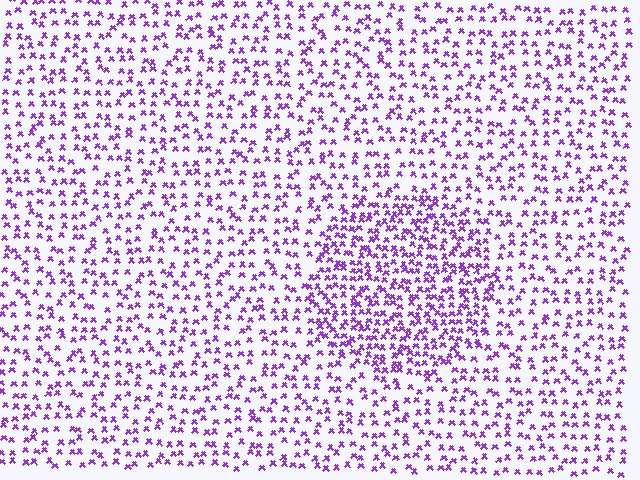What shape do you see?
I see a circle.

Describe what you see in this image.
The image contains small purple elements arranged at two different densities. A circle-shaped region is visible where the elements are more densely packed than the surrounding area.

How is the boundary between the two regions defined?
The boundary is defined by a change in element density (approximately 1.8x ratio). All elements are the same color, size, and shape.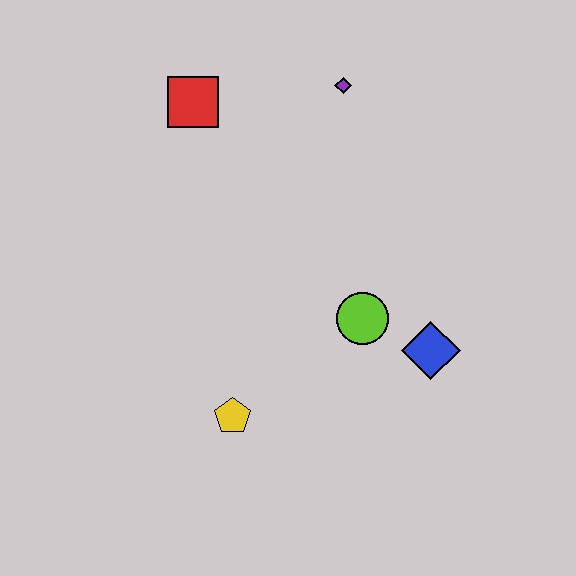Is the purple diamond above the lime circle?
Yes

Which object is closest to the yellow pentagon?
The lime circle is closest to the yellow pentagon.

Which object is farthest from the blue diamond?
The red square is farthest from the blue diamond.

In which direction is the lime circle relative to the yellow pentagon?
The lime circle is to the right of the yellow pentagon.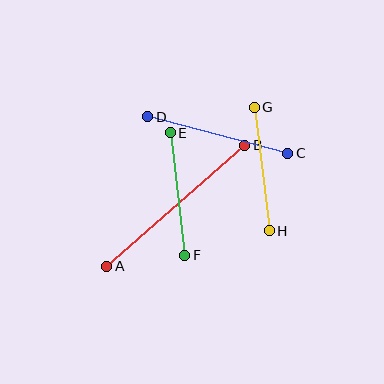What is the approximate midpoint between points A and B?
The midpoint is at approximately (176, 206) pixels.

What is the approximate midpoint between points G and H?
The midpoint is at approximately (262, 169) pixels.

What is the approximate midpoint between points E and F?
The midpoint is at approximately (178, 194) pixels.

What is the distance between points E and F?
The distance is approximately 124 pixels.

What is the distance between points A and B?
The distance is approximately 183 pixels.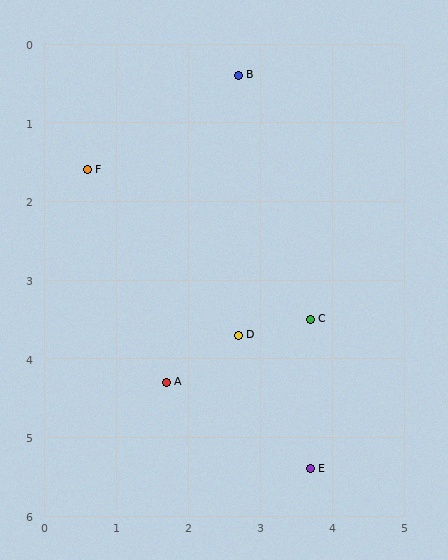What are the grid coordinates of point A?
Point A is at approximately (1.7, 4.3).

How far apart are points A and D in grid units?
Points A and D are about 1.2 grid units apart.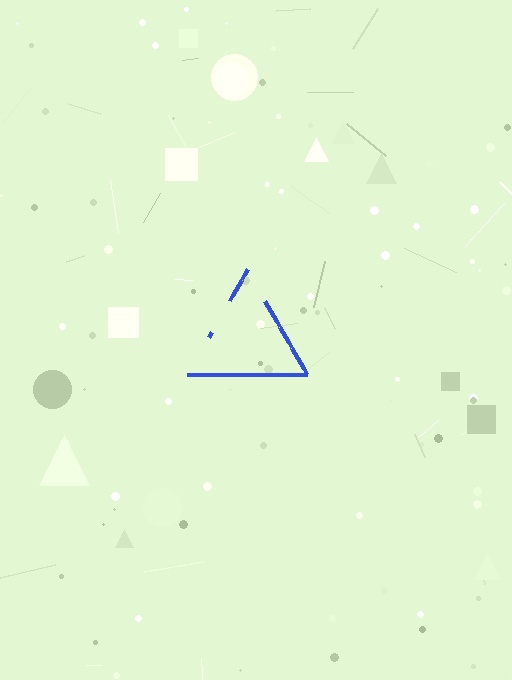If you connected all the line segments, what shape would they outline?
They would outline a triangle.